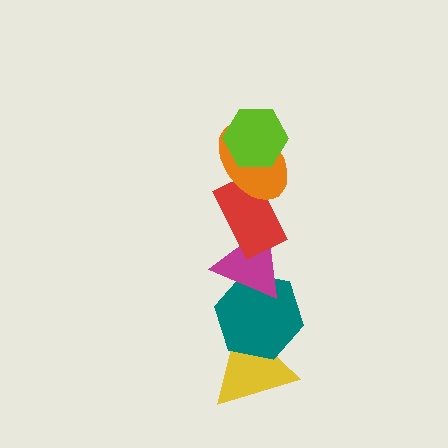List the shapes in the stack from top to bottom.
From top to bottom: the lime hexagon, the orange ellipse, the red rectangle, the magenta triangle, the teal hexagon, the yellow triangle.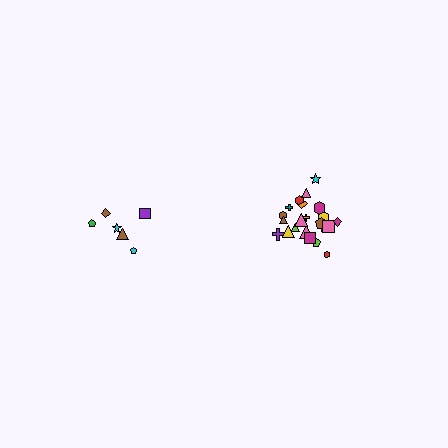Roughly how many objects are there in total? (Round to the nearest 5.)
Roughly 30 objects in total.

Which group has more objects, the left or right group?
The right group.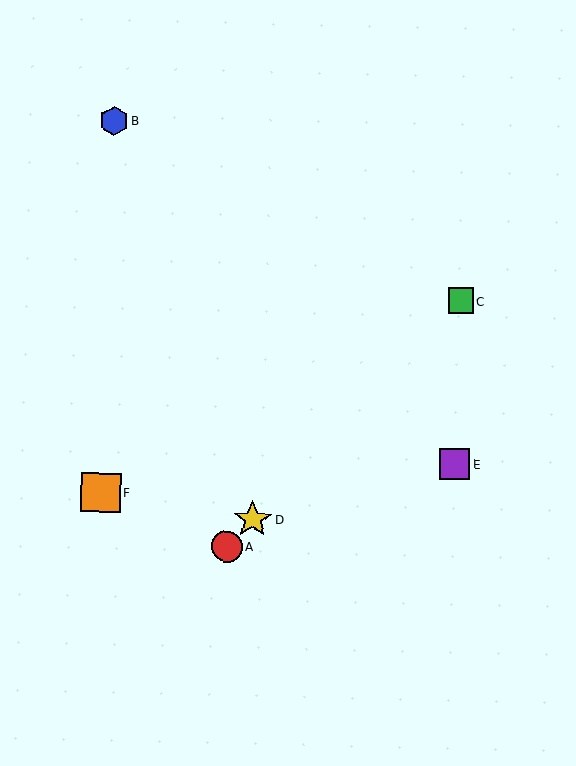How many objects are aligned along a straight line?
3 objects (A, C, D) are aligned along a straight line.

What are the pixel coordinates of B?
Object B is at (114, 121).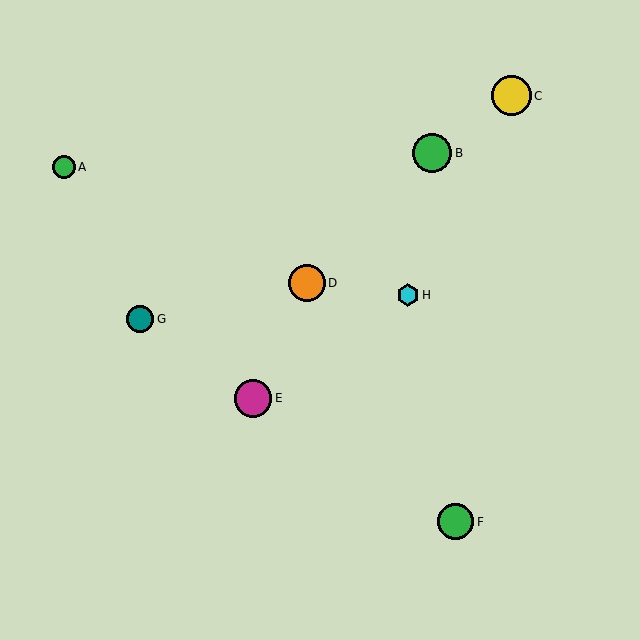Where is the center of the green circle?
The center of the green circle is at (64, 167).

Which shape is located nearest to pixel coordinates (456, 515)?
The green circle (labeled F) at (456, 522) is nearest to that location.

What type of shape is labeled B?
Shape B is a green circle.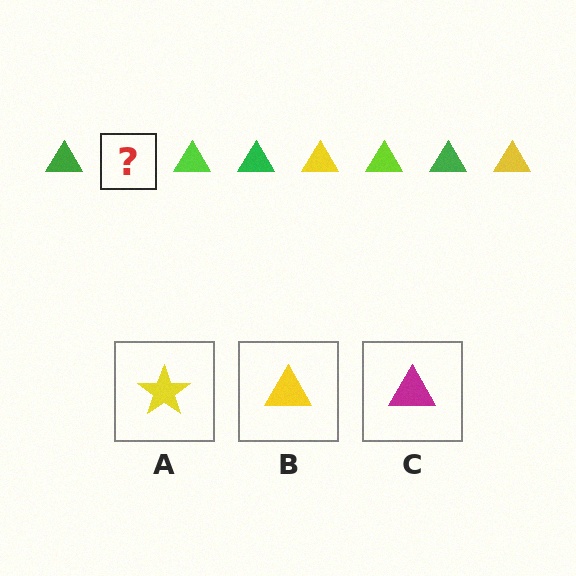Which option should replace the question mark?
Option B.